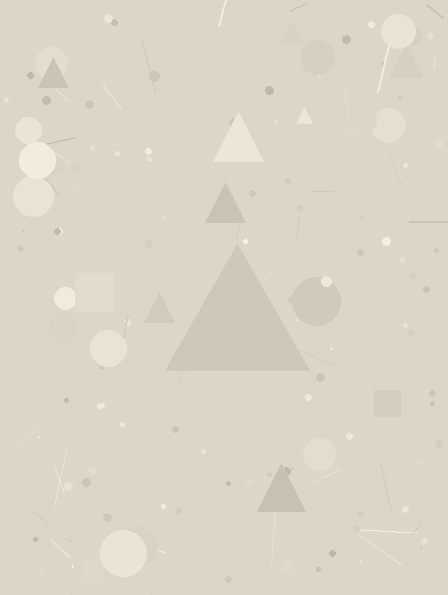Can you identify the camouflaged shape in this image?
The camouflaged shape is a triangle.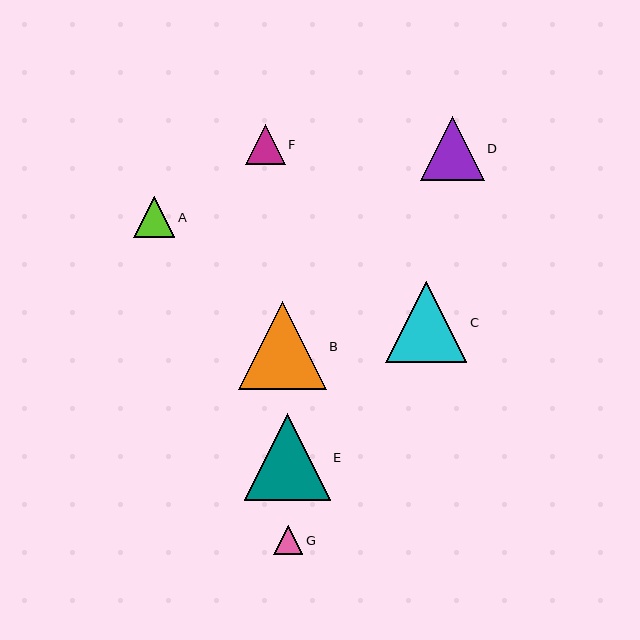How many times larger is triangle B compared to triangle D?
Triangle B is approximately 1.4 times the size of triangle D.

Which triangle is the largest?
Triangle B is the largest with a size of approximately 88 pixels.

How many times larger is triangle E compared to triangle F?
Triangle E is approximately 2.2 times the size of triangle F.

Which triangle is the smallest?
Triangle G is the smallest with a size of approximately 29 pixels.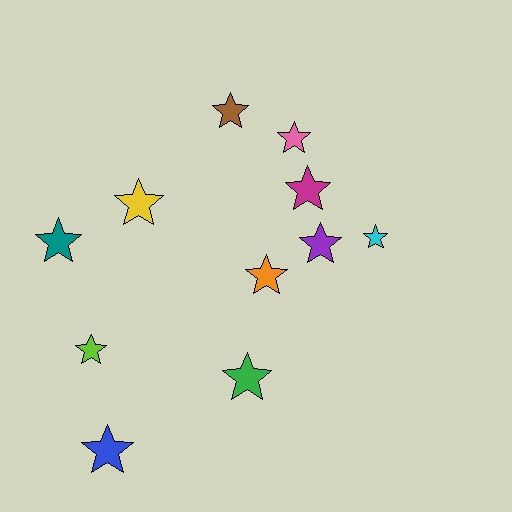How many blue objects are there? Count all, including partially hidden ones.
There is 1 blue object.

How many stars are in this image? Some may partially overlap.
There are 11 stars.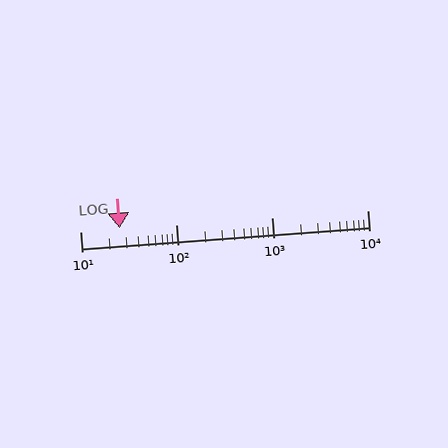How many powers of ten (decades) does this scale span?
The scale spans 3 decades, from 10 to 10000.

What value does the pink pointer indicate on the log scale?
The pointer indicates approximately 26.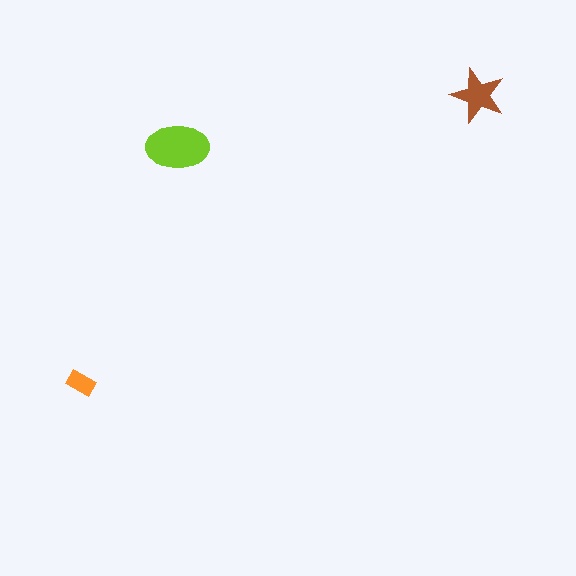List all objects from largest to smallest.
The lime ellipse, the brown star, the orange rectangle.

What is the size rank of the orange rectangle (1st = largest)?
3rd.